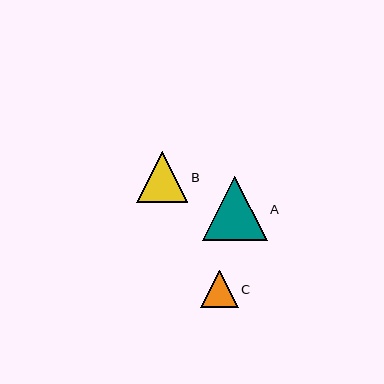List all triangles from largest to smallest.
From largest to smallest: A, B, C.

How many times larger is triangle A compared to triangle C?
Triangle A is approximately 1.7 times the size of triangle C.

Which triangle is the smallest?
Triangle C is the smallest with a size of approximately 37 pixels.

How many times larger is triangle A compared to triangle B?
Triangle A is approximately 1.3 times the size of triangle B.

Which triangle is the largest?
Triangle A is the largest with a size of approximately 64 pixels.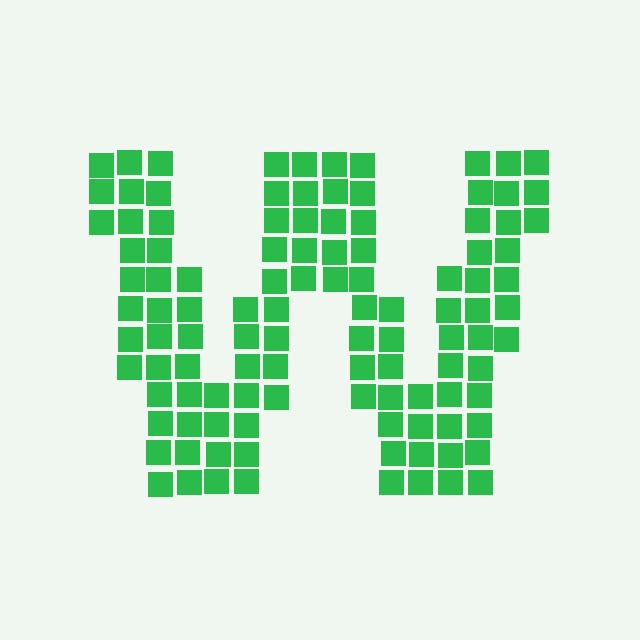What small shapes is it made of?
It is made of small squares.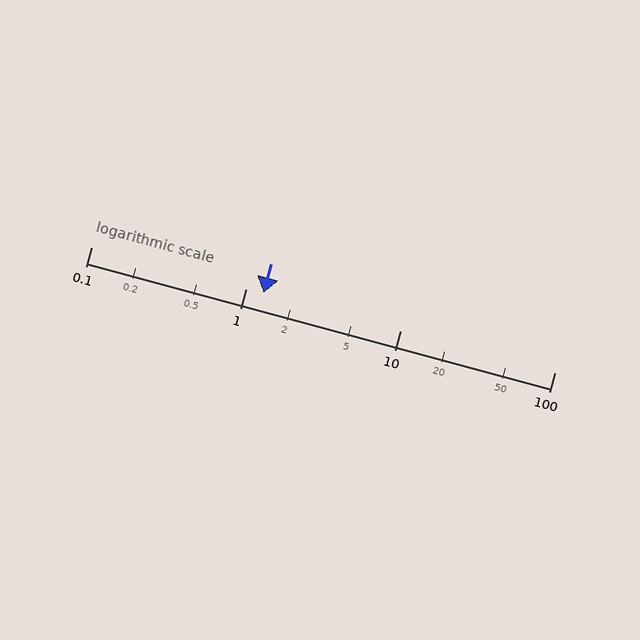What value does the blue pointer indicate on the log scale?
The pointer indicates approximately 1.3.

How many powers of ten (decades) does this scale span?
The scale spans 3 decades, from 0.1 to 100.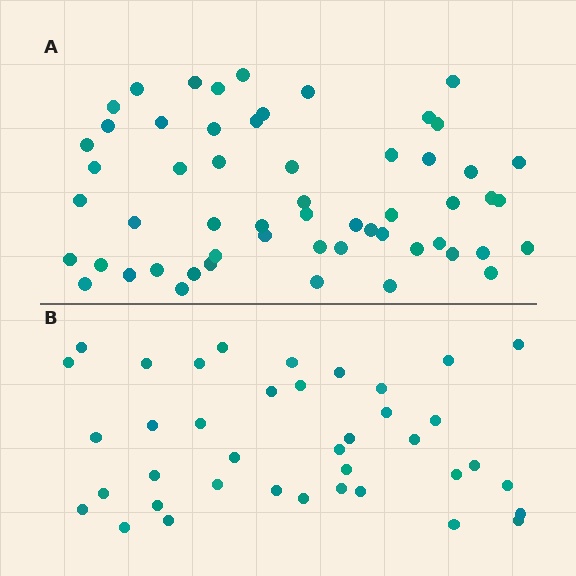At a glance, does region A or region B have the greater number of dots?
Region A (the top region) has more dots.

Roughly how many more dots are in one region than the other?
Region A has approximately 15 more dots than region B.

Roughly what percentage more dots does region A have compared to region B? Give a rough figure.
About 45% more.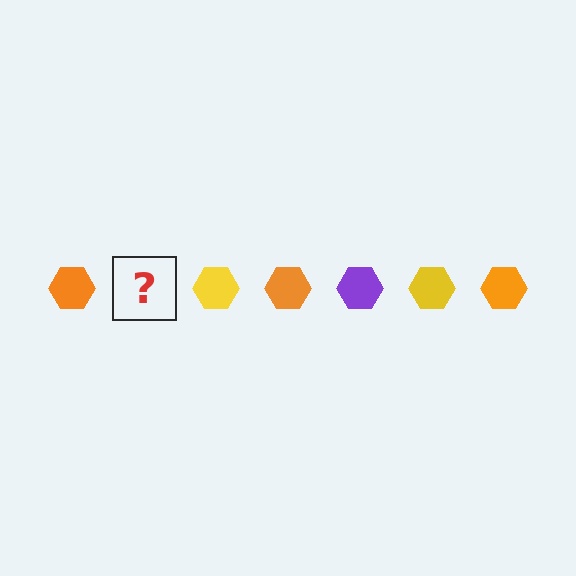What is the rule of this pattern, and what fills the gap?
The rule is that the pattern cycles through orange, purple, yellow hexagons. The gap should be filled with a purple hexagon.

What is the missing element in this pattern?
The missing element is a purple hexagon.